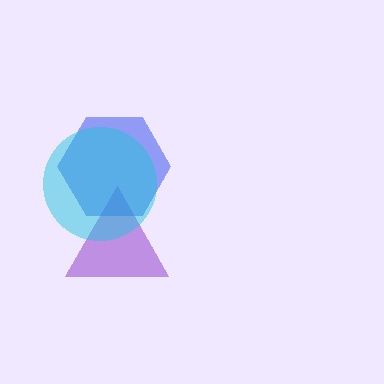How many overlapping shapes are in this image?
There are 3 overlapping shapes in the image.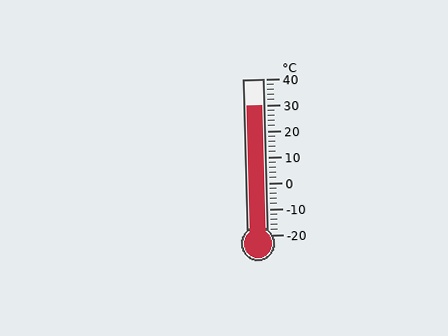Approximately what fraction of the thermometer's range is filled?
The thermometer is filled to approximately 85% of its range.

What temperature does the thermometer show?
The thermometer shows approximately 30°C.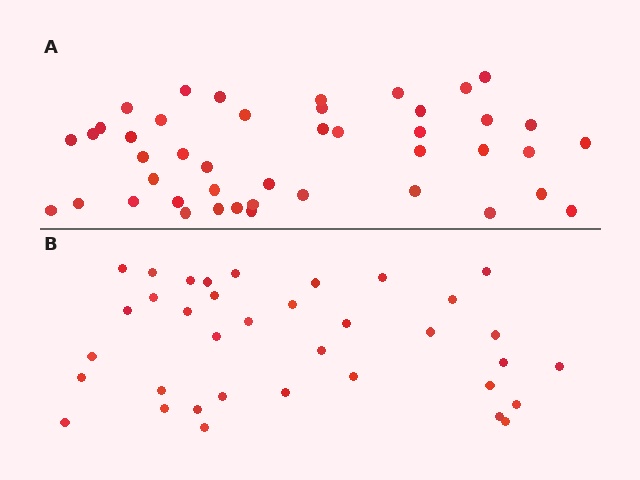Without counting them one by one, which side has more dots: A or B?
Region A (the top region) has more dots.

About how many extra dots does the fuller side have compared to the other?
Region A has roughly 8 or so more dots than region B.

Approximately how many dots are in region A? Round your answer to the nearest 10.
About 40 dots. (The exact count is 44, which rounds to 40.)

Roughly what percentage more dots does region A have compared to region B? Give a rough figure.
About 20% more.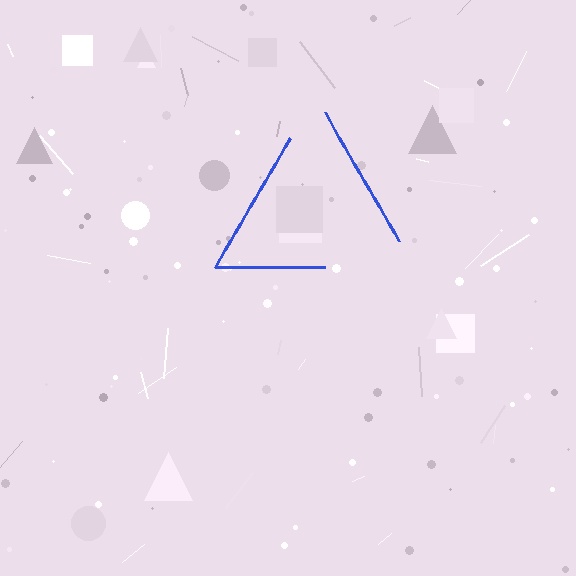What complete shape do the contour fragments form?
The contour fragments form a triangle.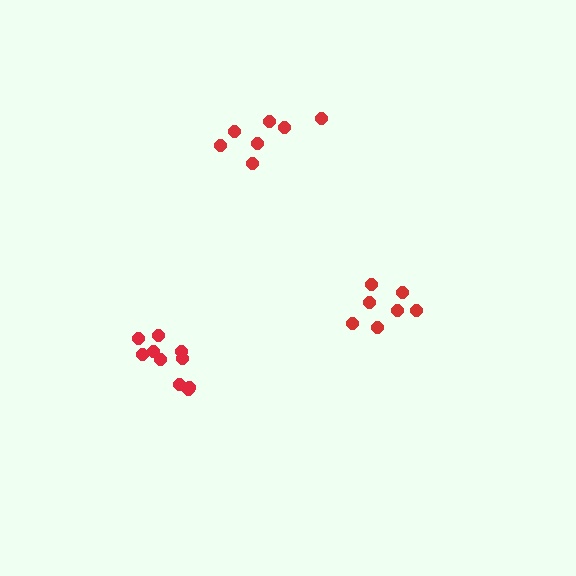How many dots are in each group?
Group 1: 7 dots, Group 2: 10 dots, Group 3: 7 dots (24 total).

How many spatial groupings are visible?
There are 3 spatial groupings.